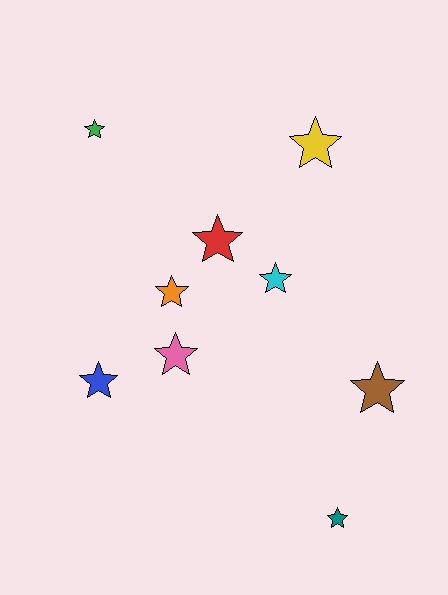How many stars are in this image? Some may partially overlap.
There are 9 stars.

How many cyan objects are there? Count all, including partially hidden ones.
There is 1 cyan object.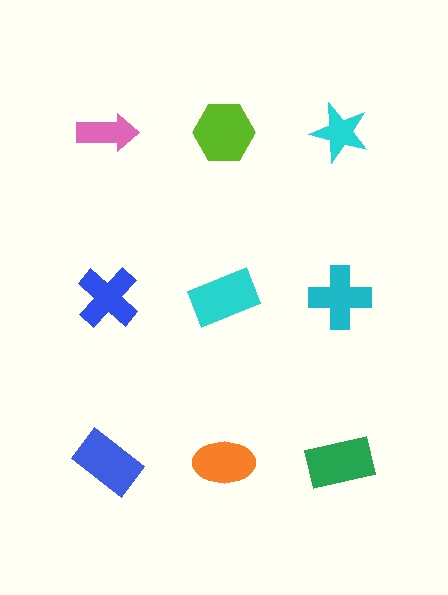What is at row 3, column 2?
An orange ellipse.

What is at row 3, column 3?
A green rectangle.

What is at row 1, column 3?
A cyan star.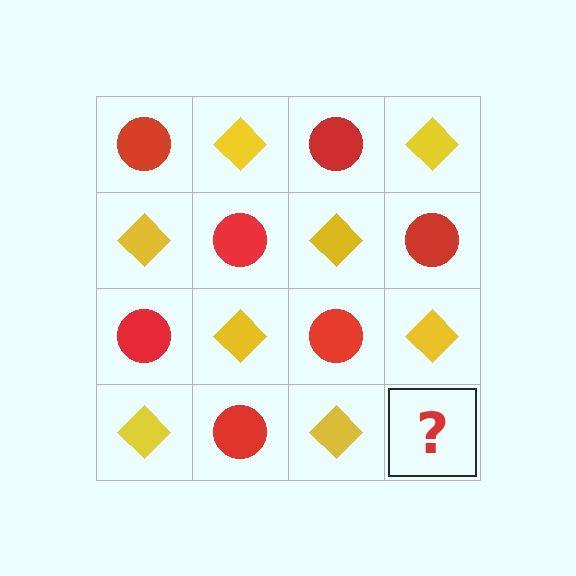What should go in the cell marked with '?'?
The missing cell should contain a red circle.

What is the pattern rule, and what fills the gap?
The rule is that it alternates red circle and yellow diamond in a checkerboard pattern. The gap should be filled with a red circle.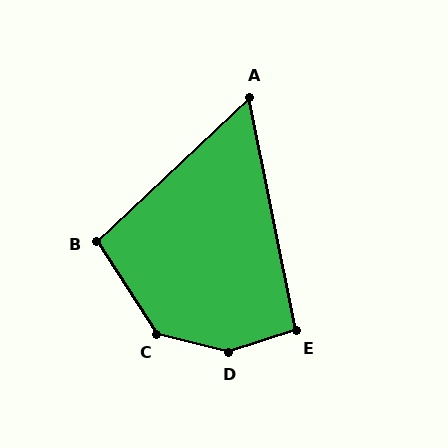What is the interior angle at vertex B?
Approximately 100 degrees (obtuse).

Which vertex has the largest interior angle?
D, at approximately 147 degrees.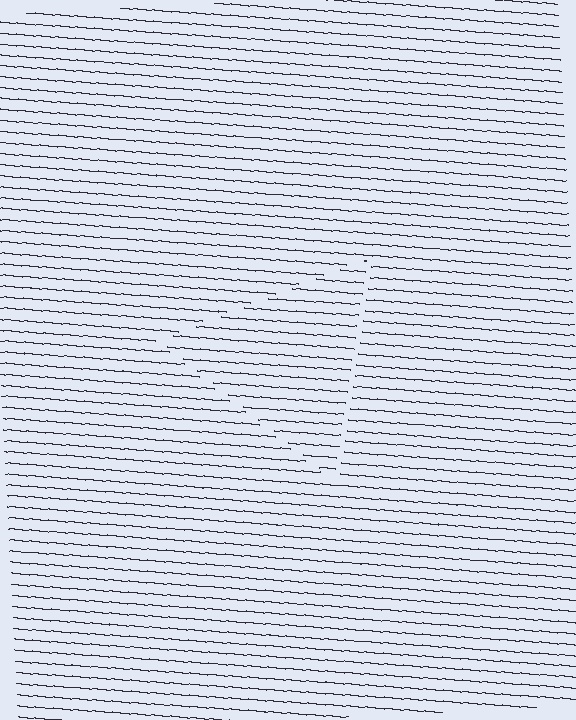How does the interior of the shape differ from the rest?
The interior of the shape contains the same grating, shifted by half a period — the contour is defined by the phase discontinuity where line-ends from the inner and outer gratings abut.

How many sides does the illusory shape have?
3 sides — the line-ends trace a triangle.